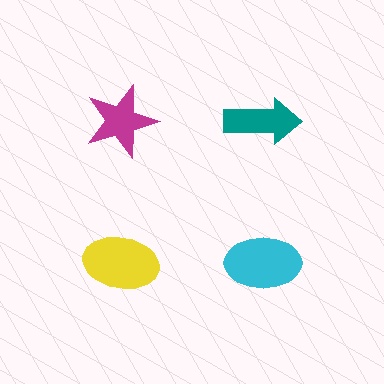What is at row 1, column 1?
A magenta star.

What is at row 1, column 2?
A teal arrow.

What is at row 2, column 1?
A yellow ellipse.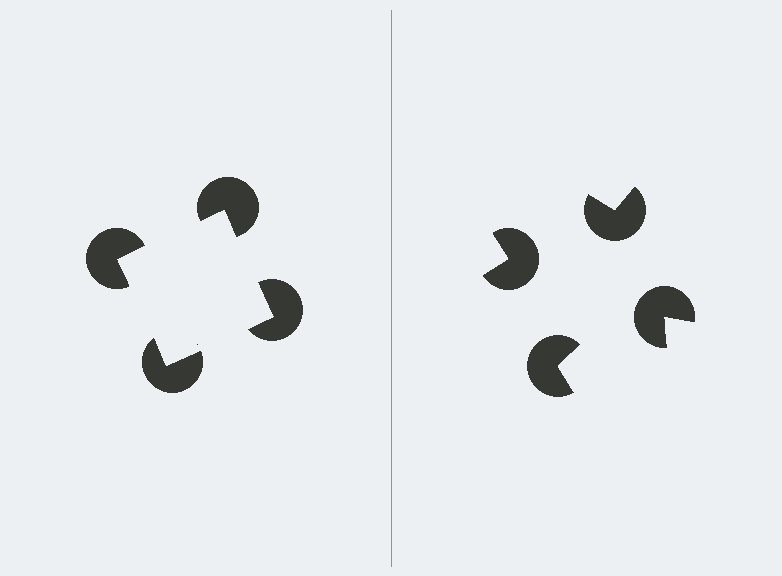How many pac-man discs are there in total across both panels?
8 — 4 on each side.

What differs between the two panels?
The pac-man discs are positioned identically on both sides; only the wedge orientations differ. On the left they align to a square; on the right they are misaligned.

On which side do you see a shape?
An illusory square appears on the left side. On the right side the wedge cuts are rotated, so no coherent shape forms.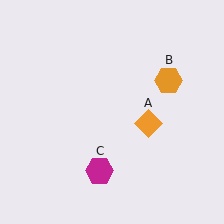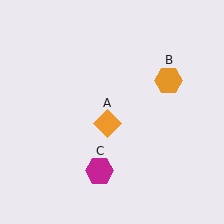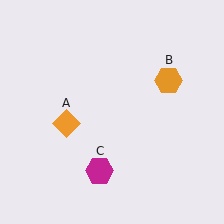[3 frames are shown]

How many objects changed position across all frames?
1 object changed position: orange diamond (object A).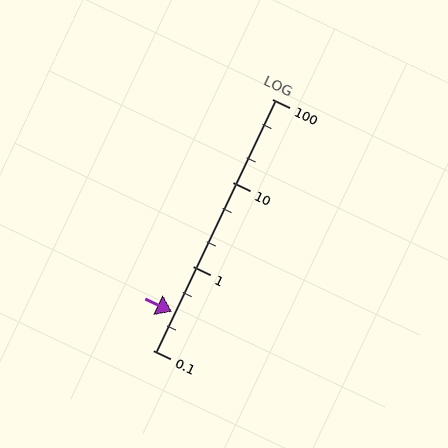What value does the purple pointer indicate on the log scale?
The pointer indicates approximately 0.29.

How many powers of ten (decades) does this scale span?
The scale spans 3 decades, from 0.1 to 100.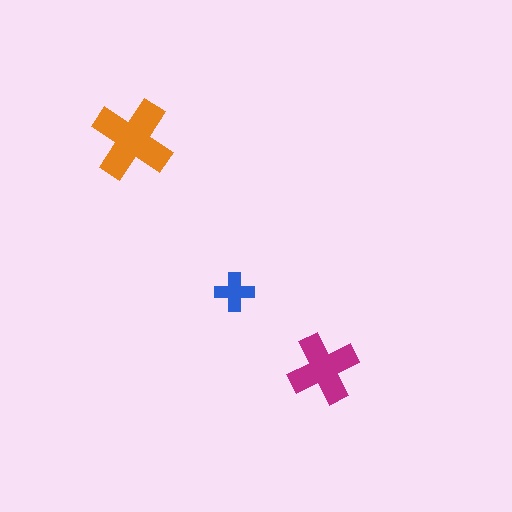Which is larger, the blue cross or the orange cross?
The orange one.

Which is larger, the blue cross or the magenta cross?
The magenta one.